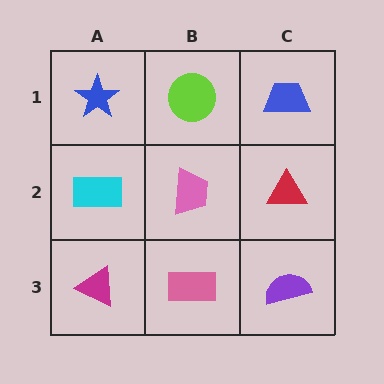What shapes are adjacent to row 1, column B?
A pink trapezoid (row 2, column B), a blue star (row 1, column A), a blue trapezoid (row 1, column C).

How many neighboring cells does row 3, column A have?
2.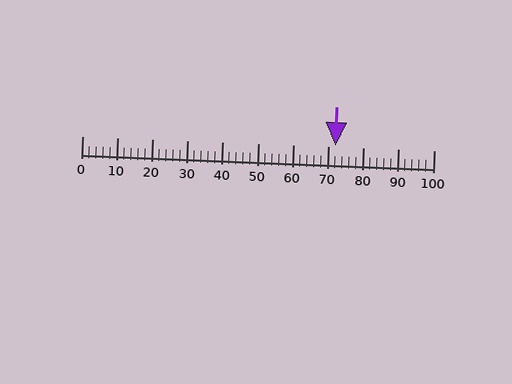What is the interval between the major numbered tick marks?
The major tick marks are spaced 10 units apart.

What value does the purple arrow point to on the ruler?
The purple arrow points to approximately 72.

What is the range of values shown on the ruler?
The ruler shows values from 0 to 100.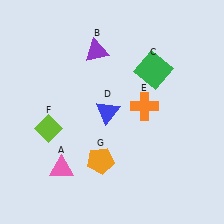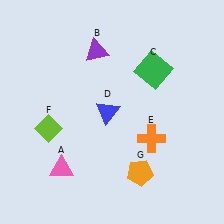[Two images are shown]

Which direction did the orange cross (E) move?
The orange cross (E) moved down.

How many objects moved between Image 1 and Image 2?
2 objects moved between the two images.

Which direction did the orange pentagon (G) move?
The orange pentagon (G) moved right.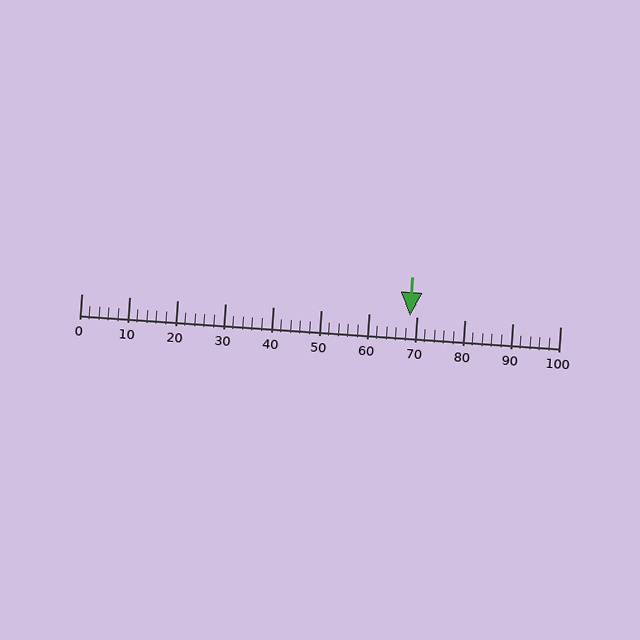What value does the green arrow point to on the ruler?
The green arrow points to approximately 69.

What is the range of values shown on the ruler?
The ruler shows values from 0 to 100.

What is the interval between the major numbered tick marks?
The major tick marks are spaced 10 units apart.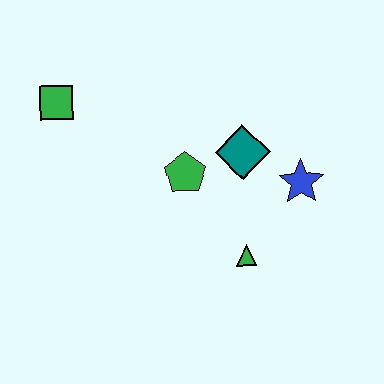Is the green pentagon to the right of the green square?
Yes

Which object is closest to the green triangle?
The blue star is closest to the green triangle.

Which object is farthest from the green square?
The blue star is farthest from the green square.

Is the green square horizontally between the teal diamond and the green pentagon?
No